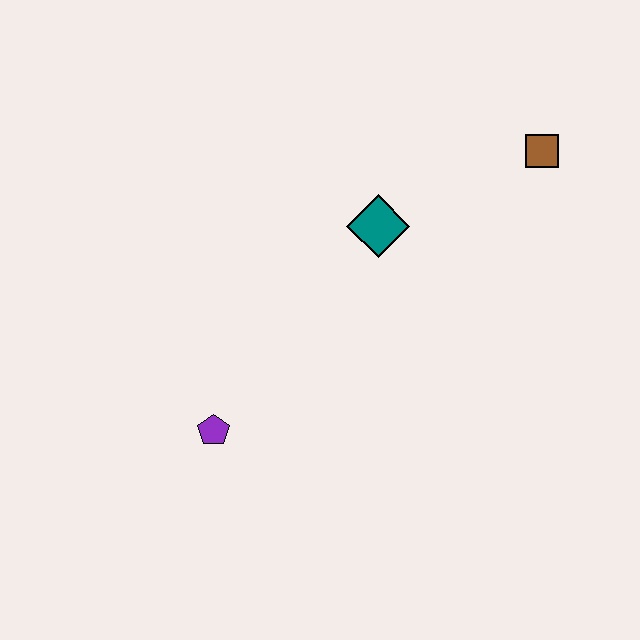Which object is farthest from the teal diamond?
The purple pentagon is farthest from the teal diamond.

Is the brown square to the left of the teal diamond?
No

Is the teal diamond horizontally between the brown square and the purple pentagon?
Yes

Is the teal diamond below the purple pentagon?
No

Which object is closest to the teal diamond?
The brown square is closest to the teal diamond.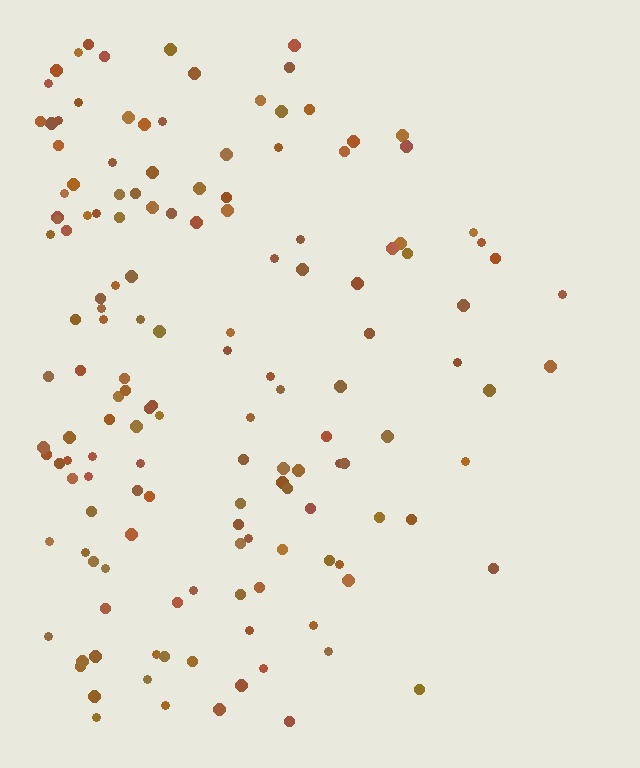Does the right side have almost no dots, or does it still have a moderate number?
Still a moderate number, just noticeably fewer than the left.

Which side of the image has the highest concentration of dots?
The left.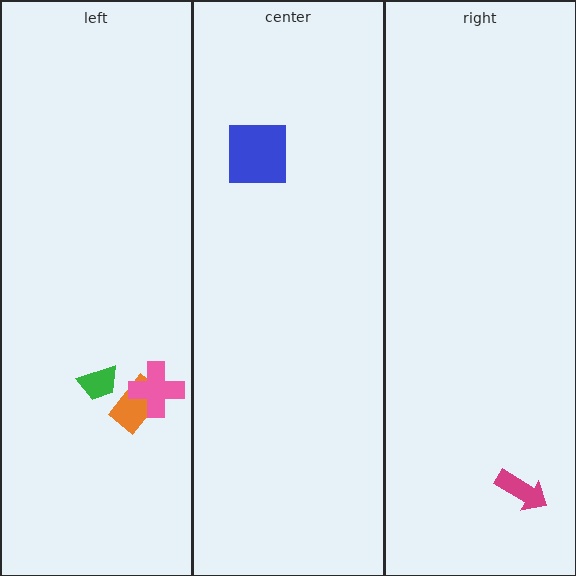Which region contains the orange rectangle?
The left region.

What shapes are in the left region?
The orange rectangle, the pink cross, the green trapezoid.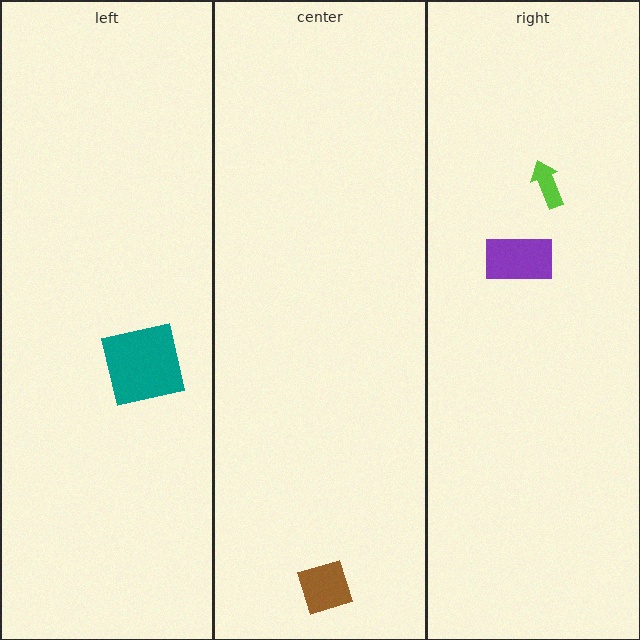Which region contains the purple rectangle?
The right region.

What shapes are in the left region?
The teal square.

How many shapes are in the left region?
1.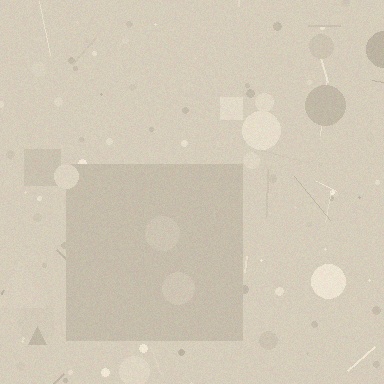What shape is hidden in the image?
A square is hidden in the image.